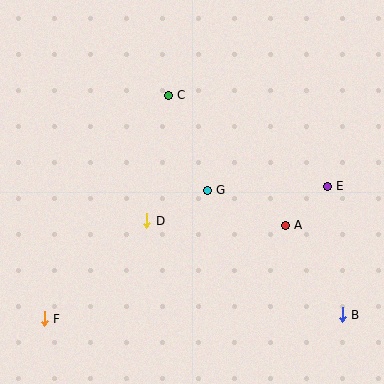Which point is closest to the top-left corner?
Point C is closest to the top-left corner.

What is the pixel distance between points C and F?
The distance between C and F is 255 pixels.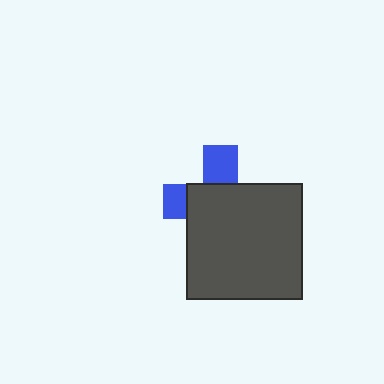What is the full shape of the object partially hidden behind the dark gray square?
The partially hidden object is a blue cross.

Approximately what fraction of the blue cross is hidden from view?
Roughly 69% of the blue cross is hidden behind the dark gray square.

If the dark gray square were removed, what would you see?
You would see the complete blue cross.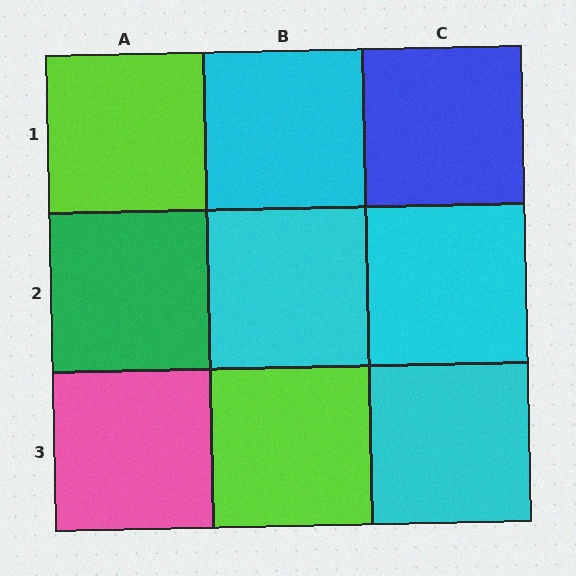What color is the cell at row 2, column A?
Green.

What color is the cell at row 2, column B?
Cyan.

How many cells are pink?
1 cell is pink.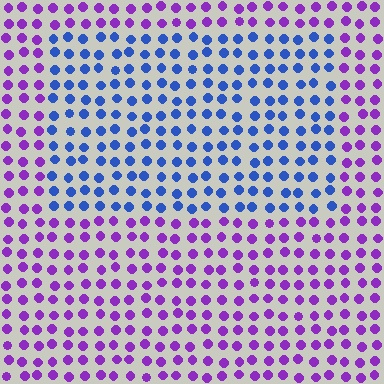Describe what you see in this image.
The image is filled with small purple elements in a uniform arrangement. A rectangle-shaped region is visible where the elements are tinted to a slightly different hue, forming a subtle color boundary.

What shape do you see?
I see a rectangle.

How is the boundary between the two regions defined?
The boundary is defined purely by a slight shift in hue (about 57 degrees). Spacing, size, and orientation are identical on both sides.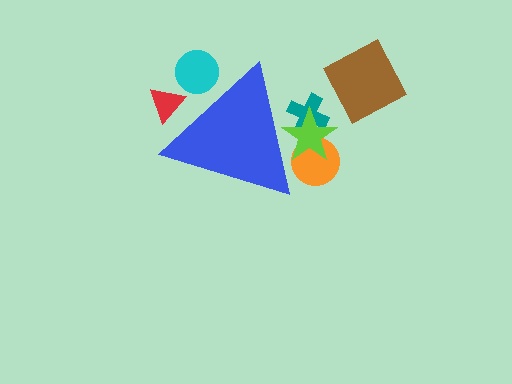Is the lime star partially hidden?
Yes, the lime star is partially hidden behind the blue triangle.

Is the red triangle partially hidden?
Yes, the red triangle is partially hidden behind the blue triangle.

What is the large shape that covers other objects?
A blue triangle.